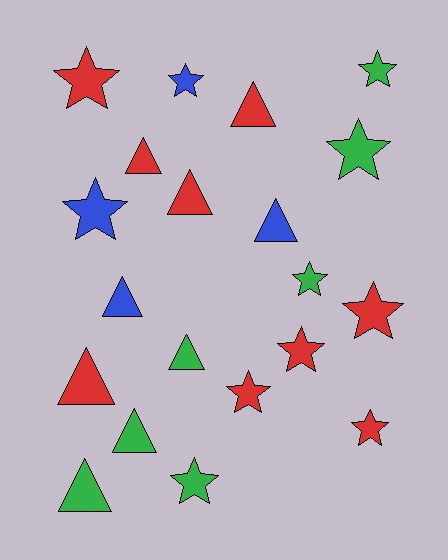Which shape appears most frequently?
Star, with 11 objects.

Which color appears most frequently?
Red, with 9 objects.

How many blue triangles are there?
There are 2 blue triangles.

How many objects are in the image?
There are 20 objects.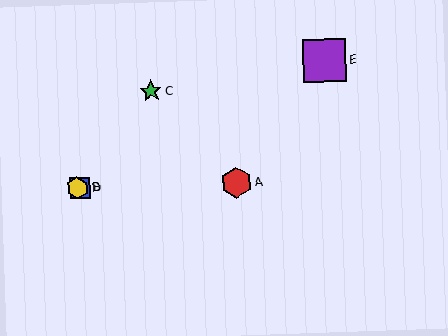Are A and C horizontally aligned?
No, A is at y≈183 and C is at y≈91.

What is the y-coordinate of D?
Object D is at y≈188.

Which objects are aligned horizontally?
Objects A, B, D are aligned horizontally.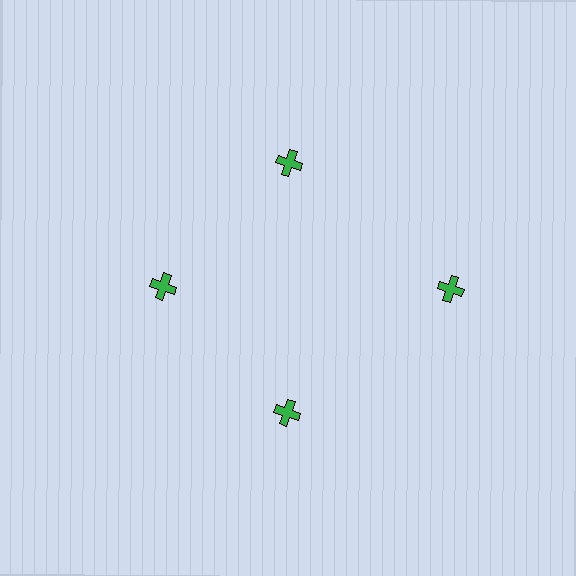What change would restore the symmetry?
The symmetry would be restored by moving it inward, back onto the ring so that all 4 crosses sit at equal angles and equal distance from the center.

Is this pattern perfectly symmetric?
No. The 4 green crosses are arranged in a ring, but one element near the 3 o'clock position is pushed outward from the center, breaking the 4-fold rotational symmetry.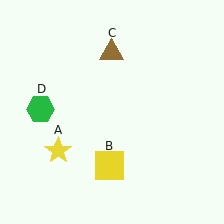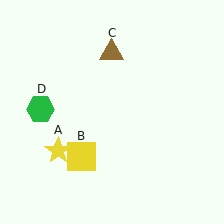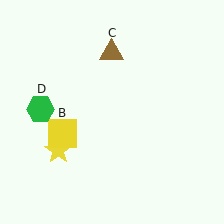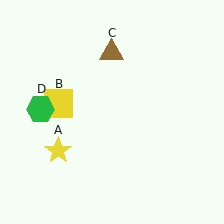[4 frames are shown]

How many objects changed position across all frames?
1 object changed position: yellow square (object B).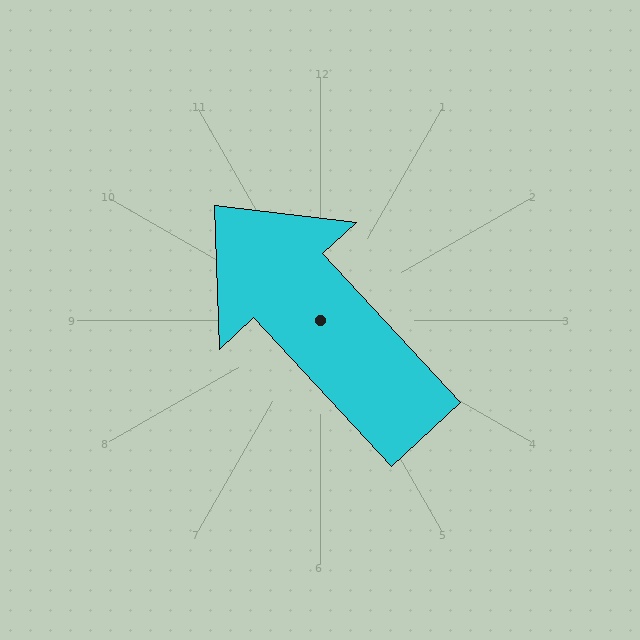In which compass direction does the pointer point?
Northwest.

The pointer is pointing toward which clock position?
Roughly 11 o'clock.